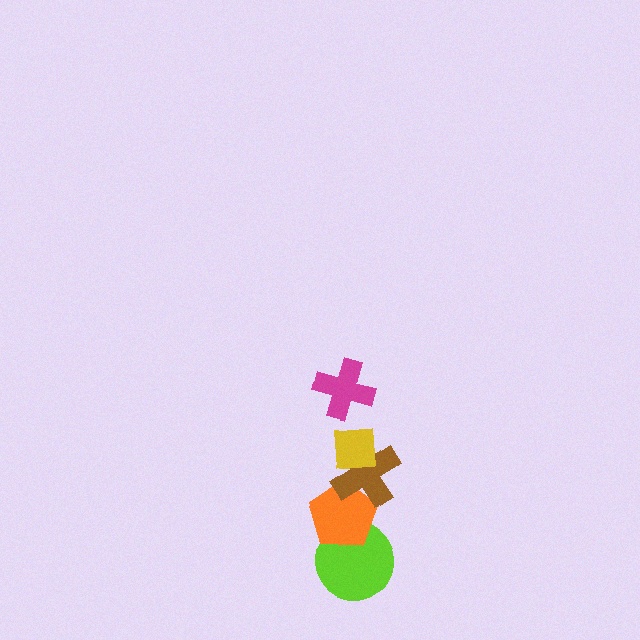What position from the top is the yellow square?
The yellow square is 2nd from the top.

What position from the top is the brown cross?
The brown cross is 3rd from the top.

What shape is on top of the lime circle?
The orange pentagon is on top of the lime circle.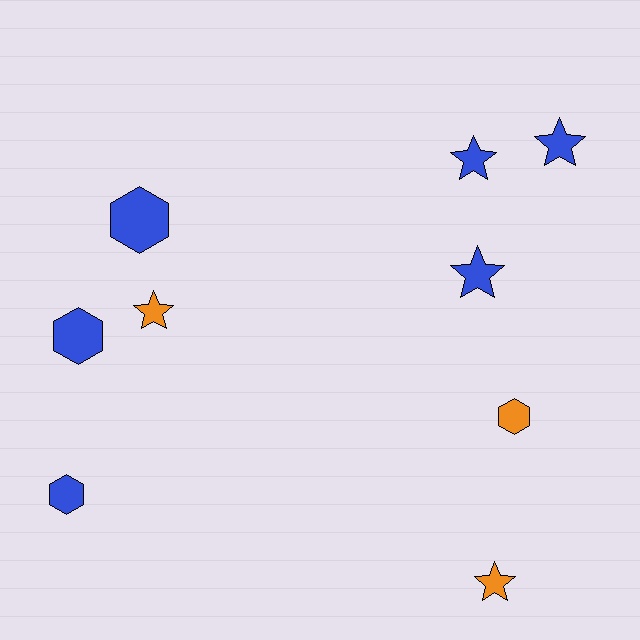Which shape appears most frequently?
Star, with 5 objects.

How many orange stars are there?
There are 2 orange stars.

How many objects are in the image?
There are 9 objects.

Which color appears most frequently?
Blue, with 6 objects.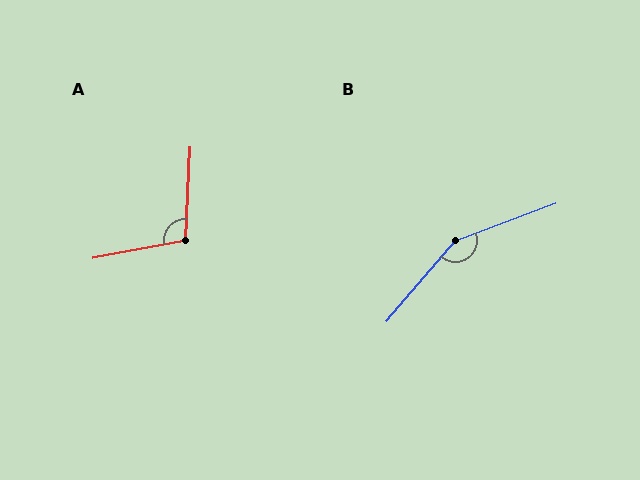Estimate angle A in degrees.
Approximately 103 degrees.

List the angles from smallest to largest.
A (103°), B (151°).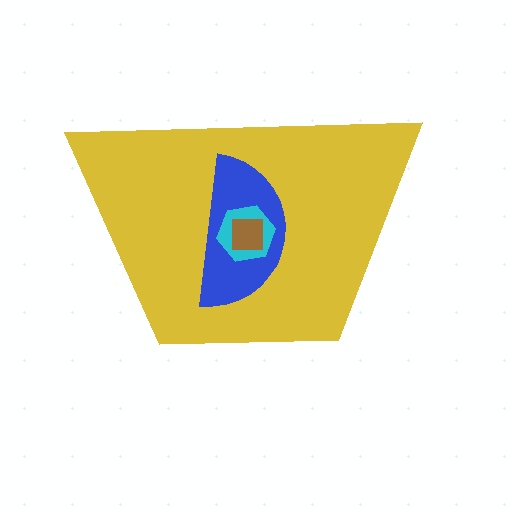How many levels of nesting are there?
4.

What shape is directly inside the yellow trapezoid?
The blue semicircle.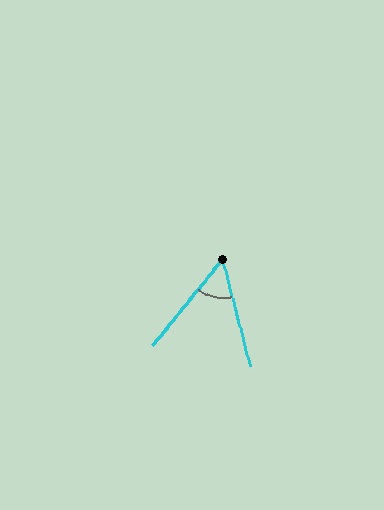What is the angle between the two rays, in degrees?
Approximately 54 degrees.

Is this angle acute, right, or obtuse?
It is acute.